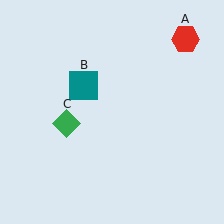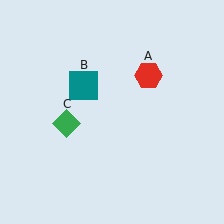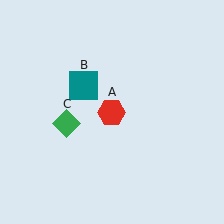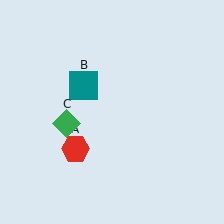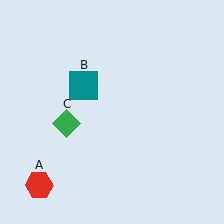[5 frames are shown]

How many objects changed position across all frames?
1 object changed position: red hexagon (object A).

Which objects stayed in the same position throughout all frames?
Teal square (object B) and green diamond (object C) remained stationary.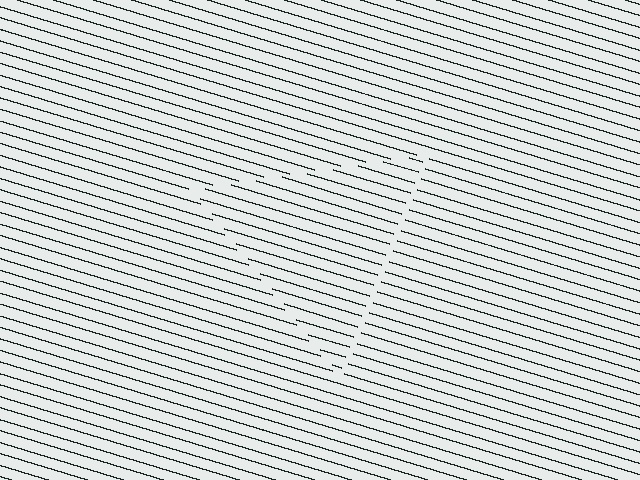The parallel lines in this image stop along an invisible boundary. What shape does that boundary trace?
An illusory triangle. The interior of the shape contains the same grating, shifted by half a period — the contour is defined by the phase discontinuity where line-ends from the inner and outer gratings abut.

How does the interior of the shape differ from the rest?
The interior of the shape contains the same grating, shifted by half a period — the contour is defined by the phase discontinuity where line-ends from the inner and outer gratings abut.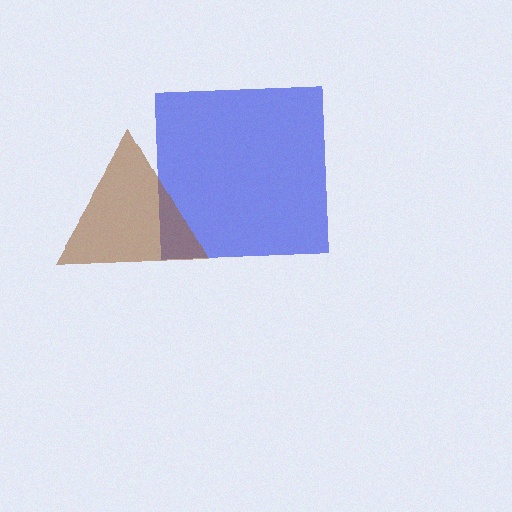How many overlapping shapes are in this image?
There are 2 overlapping shapes in the image.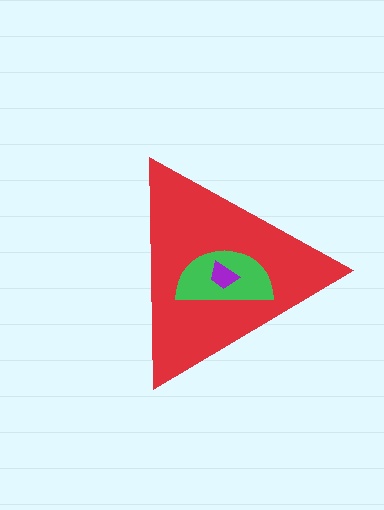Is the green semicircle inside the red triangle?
Yes.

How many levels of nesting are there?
3.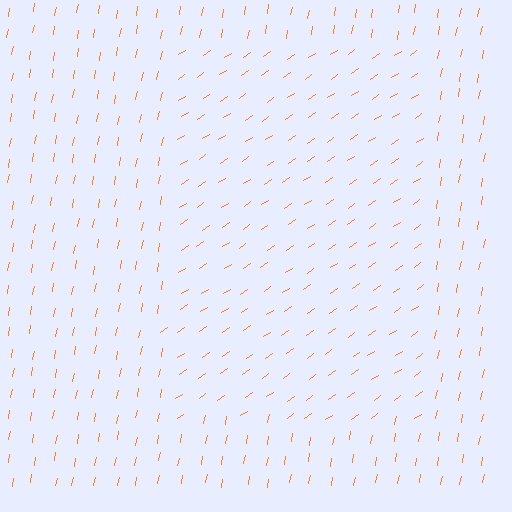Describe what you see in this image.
The image is filled with small orange line segments. A rectangle region in the image has lines oriented differently from the surrounding lines, creating a visible texture boundary.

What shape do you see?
I see a rectangle.